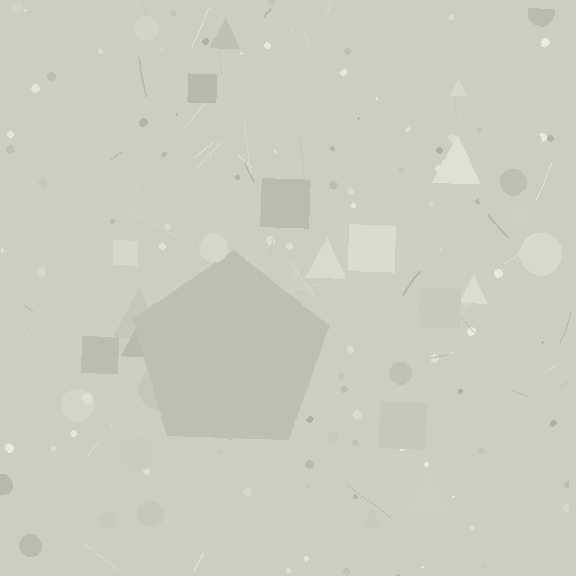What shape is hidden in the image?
A pentagon is hidden in the image.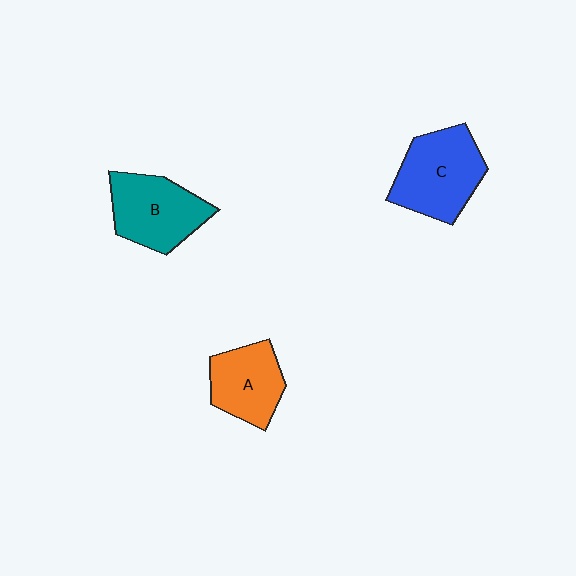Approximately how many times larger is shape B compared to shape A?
Approximately 1.2 times.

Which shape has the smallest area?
Shape A (orange).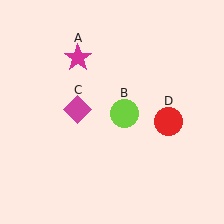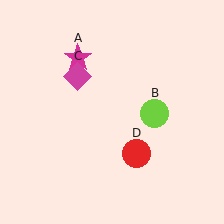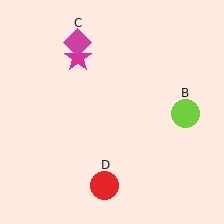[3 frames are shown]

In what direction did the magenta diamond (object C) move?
The magenta diamond (object C) moved up.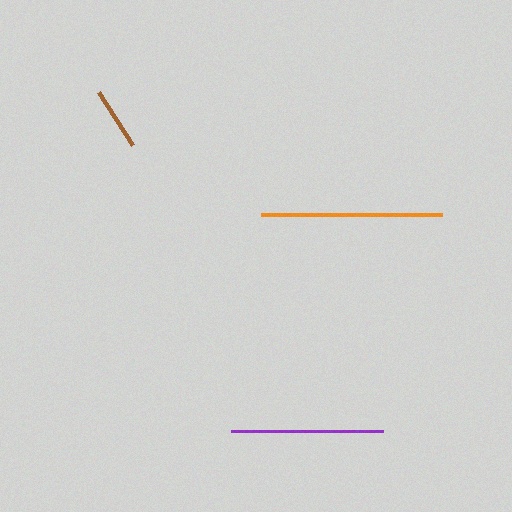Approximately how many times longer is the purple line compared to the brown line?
The purple line is approximately 2.4 times the length of the brown line.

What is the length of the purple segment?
The purple segment is approximately 153 pixels long.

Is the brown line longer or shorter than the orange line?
The orange line is longer than the brown line.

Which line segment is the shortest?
The brown line is the shortest at approximately 63 pixels.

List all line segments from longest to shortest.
From longest to shortest: orange, purple, brown.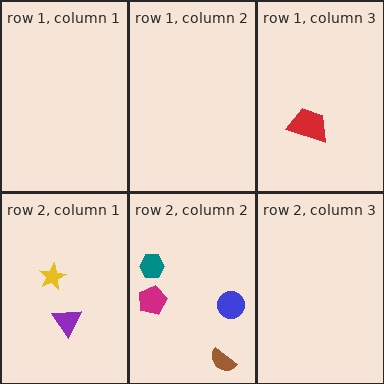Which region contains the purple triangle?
The row 2, column 1 region.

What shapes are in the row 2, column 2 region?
The brown semicircle, the magenta pentagon, the blue circle, the teal hexagon.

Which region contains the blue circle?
The row 2, column 2 region.